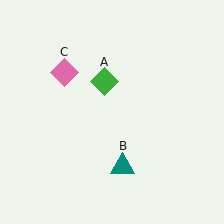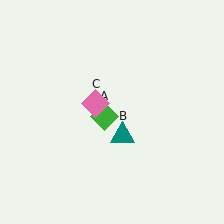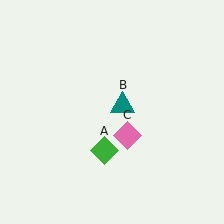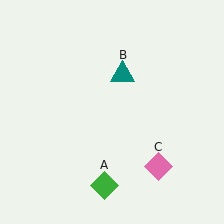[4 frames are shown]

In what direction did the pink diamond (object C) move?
The pink diamond (object C) moved down and to the right.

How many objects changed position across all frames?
3 objects changed position: green diamond (object A), teal triangle (object B), pink diamond (object C).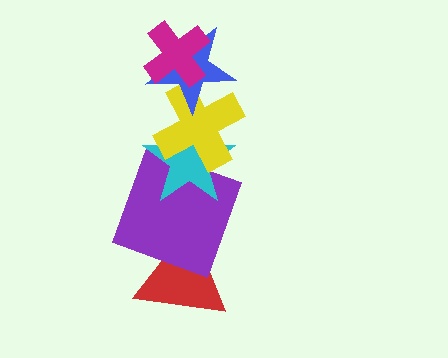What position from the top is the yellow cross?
The yellow cross is 3rd from the top.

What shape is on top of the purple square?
The cyan star is on top of the purple square.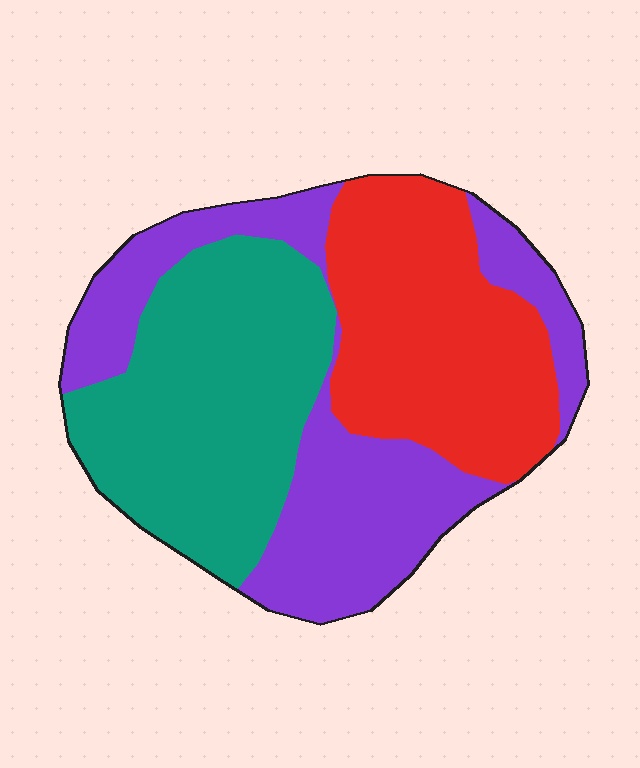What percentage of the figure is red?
Red takes up about one third (1/3) of the figure.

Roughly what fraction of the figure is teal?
Teal covers roughly 35% of the figure.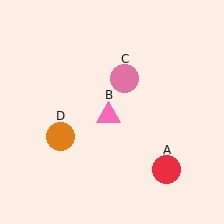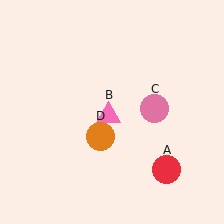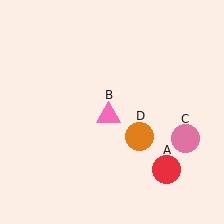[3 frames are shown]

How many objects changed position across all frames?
2 objects changed position: pink circle (object C), orange circle (object D).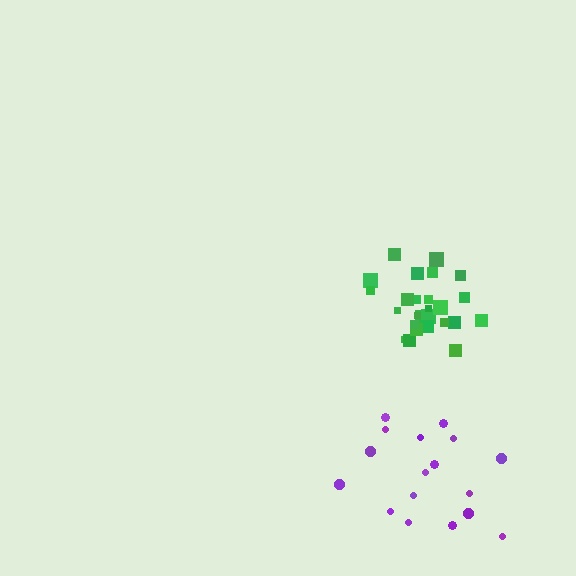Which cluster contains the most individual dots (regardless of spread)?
Green (27).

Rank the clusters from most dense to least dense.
green, purple.